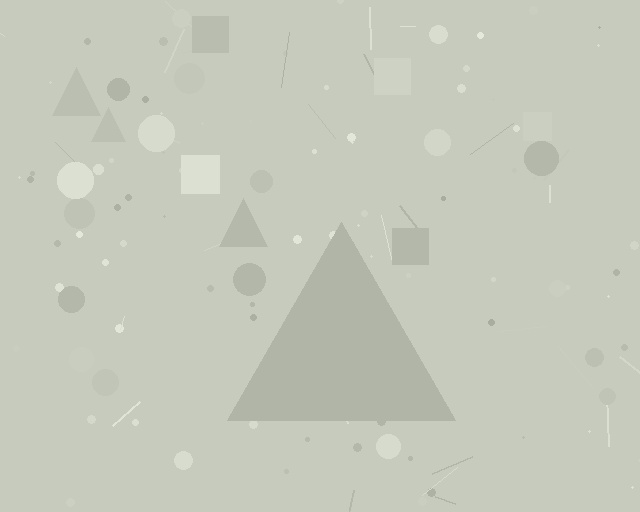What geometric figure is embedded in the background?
A triangle is embedded in the background.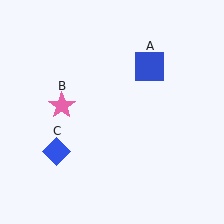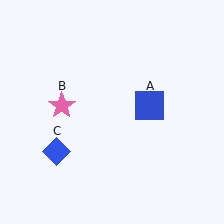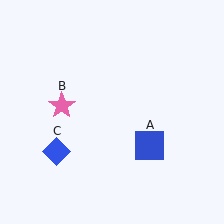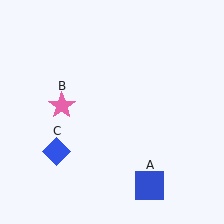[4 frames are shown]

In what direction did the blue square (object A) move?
The blue square (object A) moved down.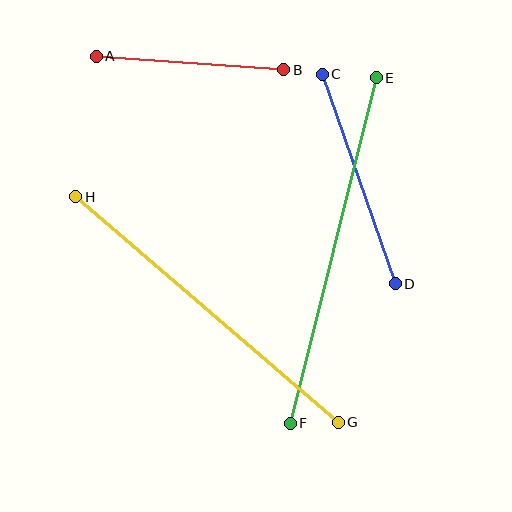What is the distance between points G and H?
The distance is approximately 346 pixels.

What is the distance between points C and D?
The distance is approximately 222 pixels.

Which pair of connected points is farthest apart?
Points E and F are farthest apart.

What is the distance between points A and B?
The distance is approximately 188 pixels.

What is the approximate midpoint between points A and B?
The midpoint is at approximately (190, 63) pixels.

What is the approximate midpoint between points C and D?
The midpoint is at approximately (359, 179) pixels.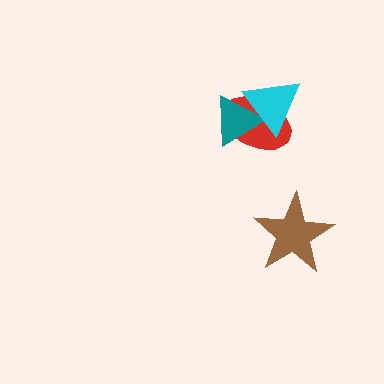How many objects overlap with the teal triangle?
2 objects overlap with the teal triangle.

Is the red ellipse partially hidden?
Yes, it is partially covered by another shape.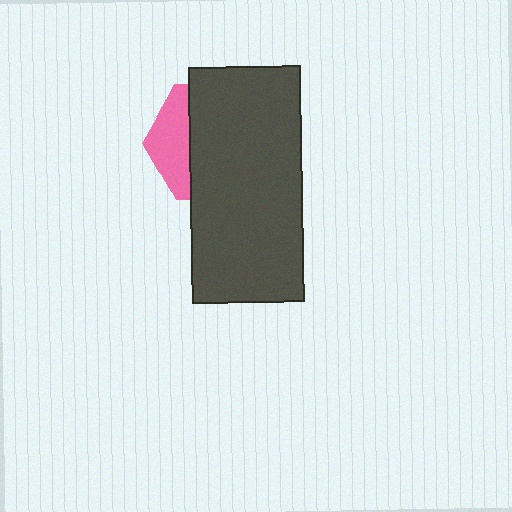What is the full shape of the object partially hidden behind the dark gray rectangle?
The partially hidden object is a pink hexagon.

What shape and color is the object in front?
The object in front is a dark gray rectangle.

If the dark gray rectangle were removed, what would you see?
You would see the complete pink hexagon.